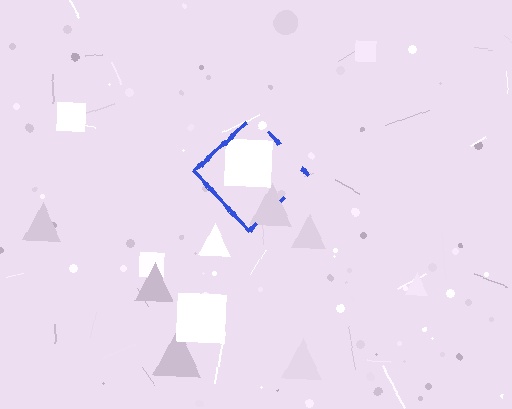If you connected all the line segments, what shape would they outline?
They would outline a diamond.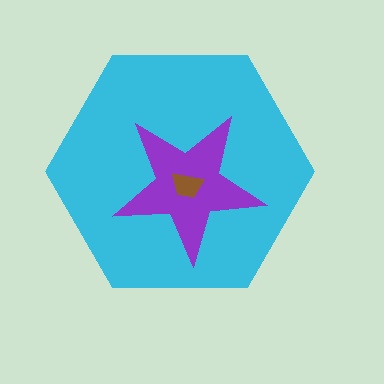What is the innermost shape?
The brown trapezoid.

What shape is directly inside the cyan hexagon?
The purple star.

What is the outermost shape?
The cyan hexagon.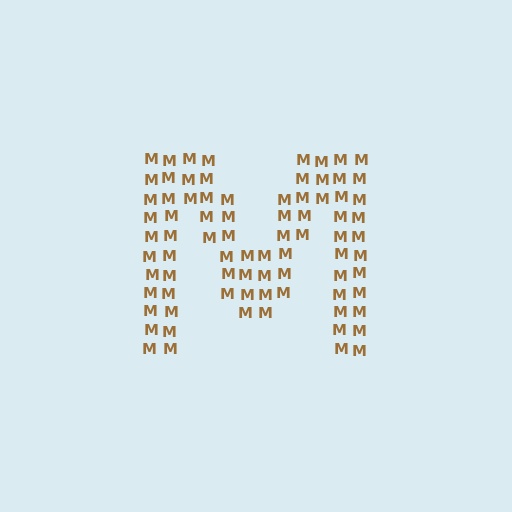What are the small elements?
The small elements are letter M's.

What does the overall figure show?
The overall figure shows the letter M.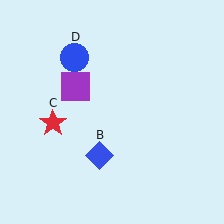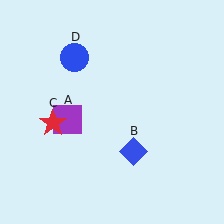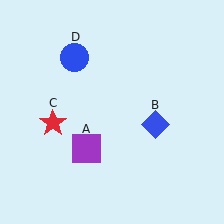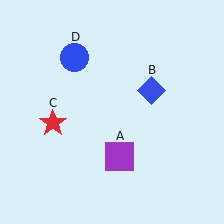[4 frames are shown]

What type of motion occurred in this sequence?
The purple square (object A), blue diamond (object B) rotated counterclockwise around the center of the scene.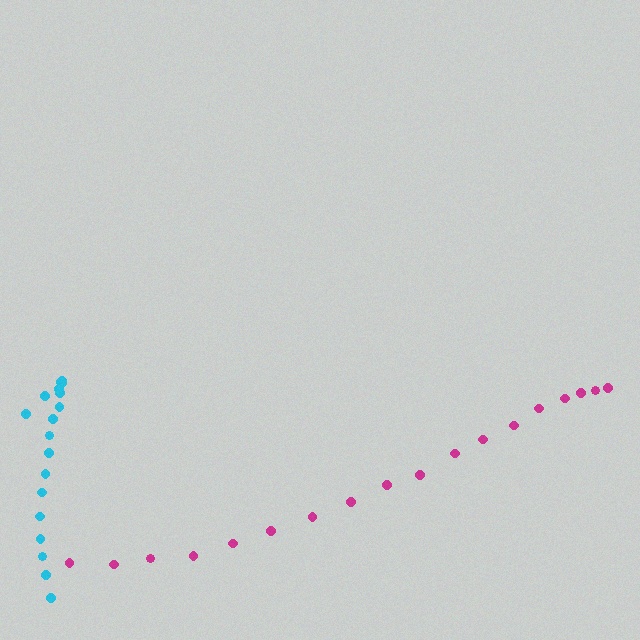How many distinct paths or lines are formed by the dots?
There are 2 distinct paths.